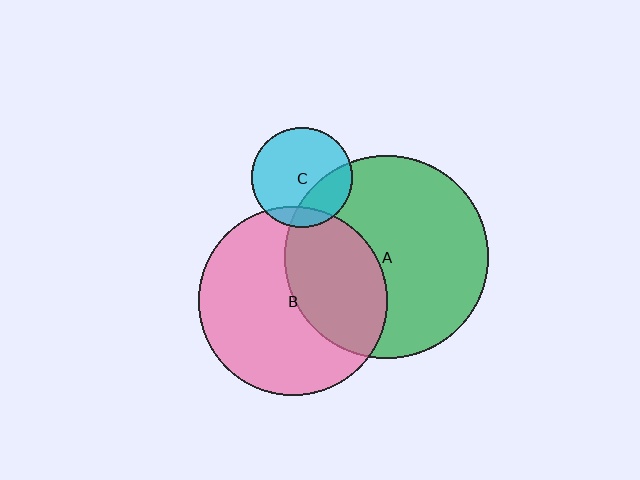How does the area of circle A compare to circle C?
Approximately 4.1 times.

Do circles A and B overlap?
Yes.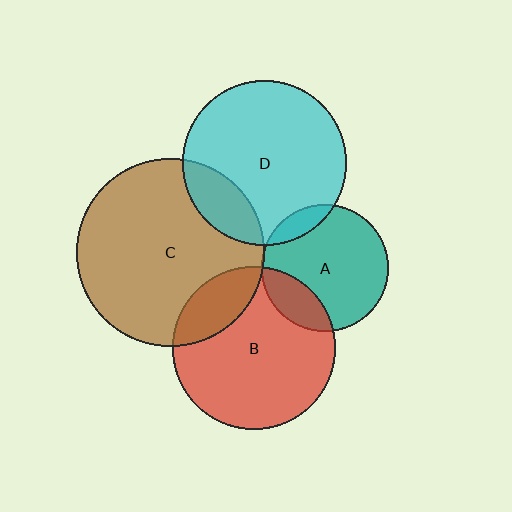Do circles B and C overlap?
Yes.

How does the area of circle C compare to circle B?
Approximately 1.3 times.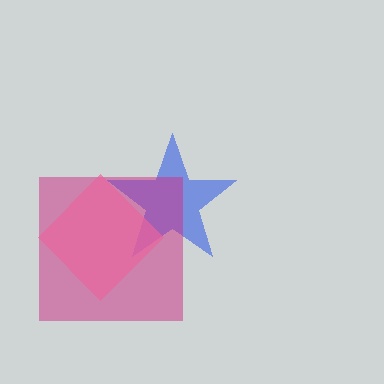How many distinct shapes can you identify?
There are 3 distinct shapes: a blue star, a magenta square, a pink diamond.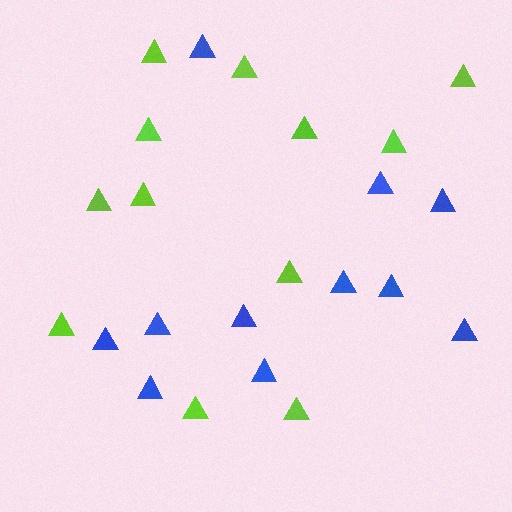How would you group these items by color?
There are 2 groups: one group of lime triangles (12) and one group of blue triangles (11).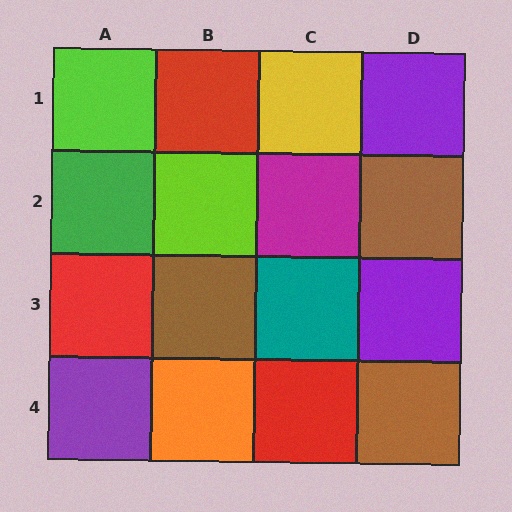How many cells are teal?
1 cell is teal.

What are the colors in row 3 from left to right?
Red, brown, teal, purple.